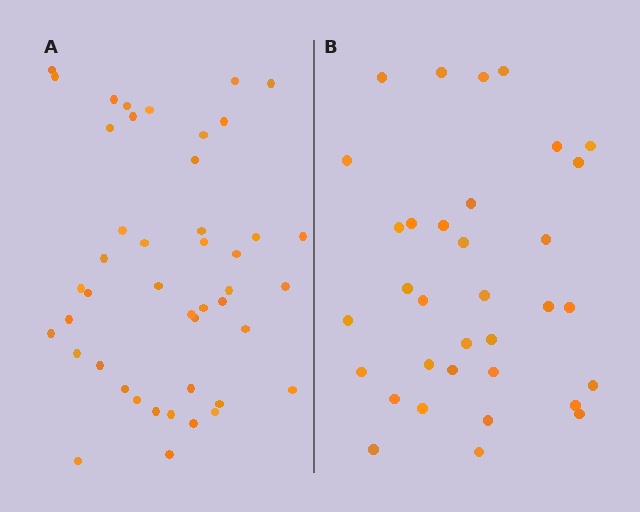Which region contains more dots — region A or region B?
Region A (the left region) has more dots.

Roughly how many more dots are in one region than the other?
Region A has roughly 12 or so more dots than region B.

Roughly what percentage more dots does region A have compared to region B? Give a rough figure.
About 30% more.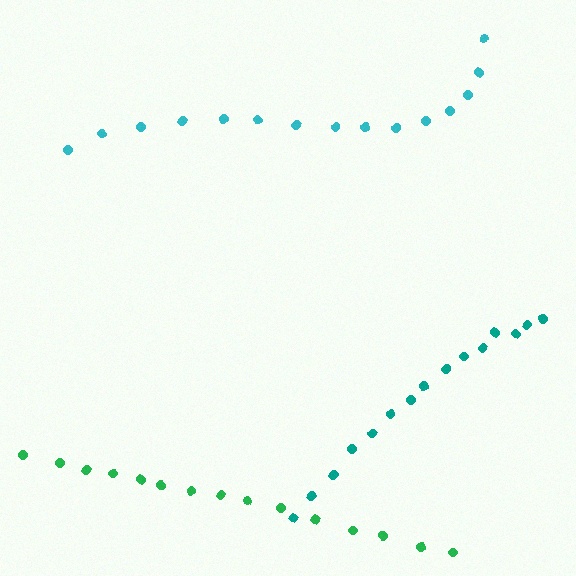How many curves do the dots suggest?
There are 3 distinct paths.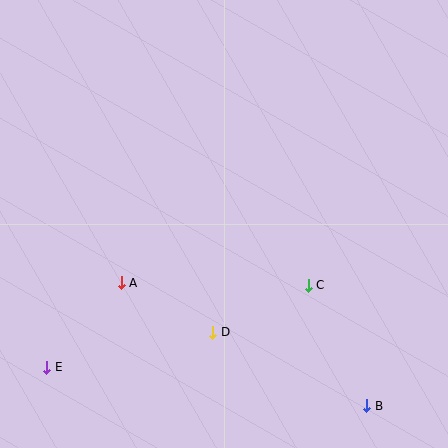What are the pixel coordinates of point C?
Point C is at (308, 285).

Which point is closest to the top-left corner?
Point A is closest to the top-left corner.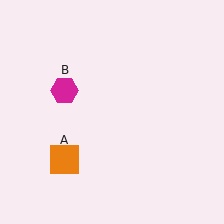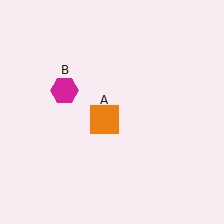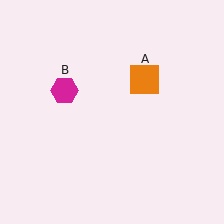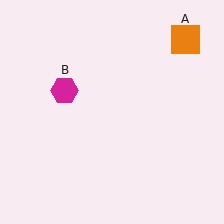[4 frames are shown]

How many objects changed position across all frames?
1 object changed position: orange square (object A).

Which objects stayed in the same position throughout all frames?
Magenta hexagon (object B) remained stationary.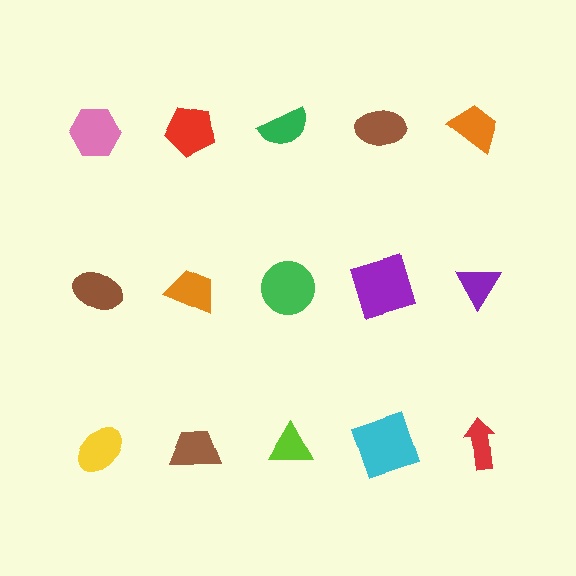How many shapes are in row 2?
5 shapes.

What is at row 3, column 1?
A yellow ellipse.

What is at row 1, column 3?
A green semicircle.